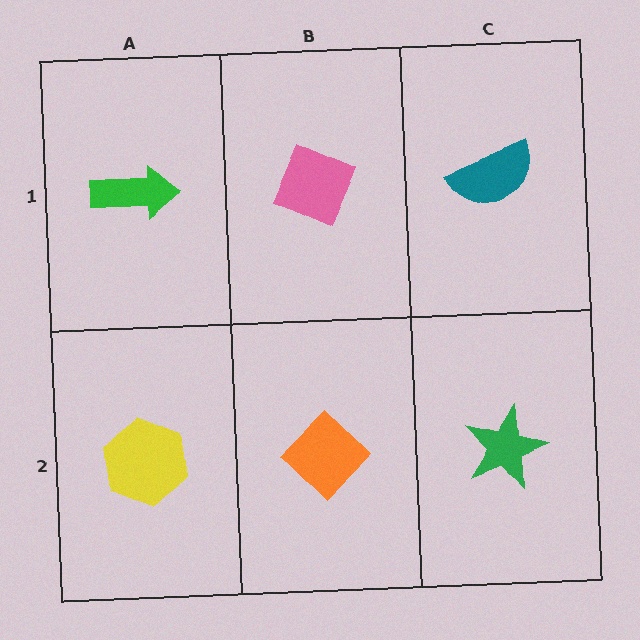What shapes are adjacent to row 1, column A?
A yellow hexagon (row 2, column A), a pink diamond (row 1, column B).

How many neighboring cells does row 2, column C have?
2.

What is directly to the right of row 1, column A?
A pink diamond.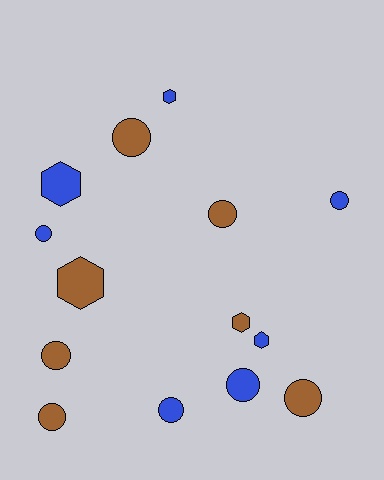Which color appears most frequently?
Brown, with 7 objects.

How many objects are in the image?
There are 14 objects.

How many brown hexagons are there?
There are 2 brown hexagons.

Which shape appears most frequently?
Circle, with 9 objects.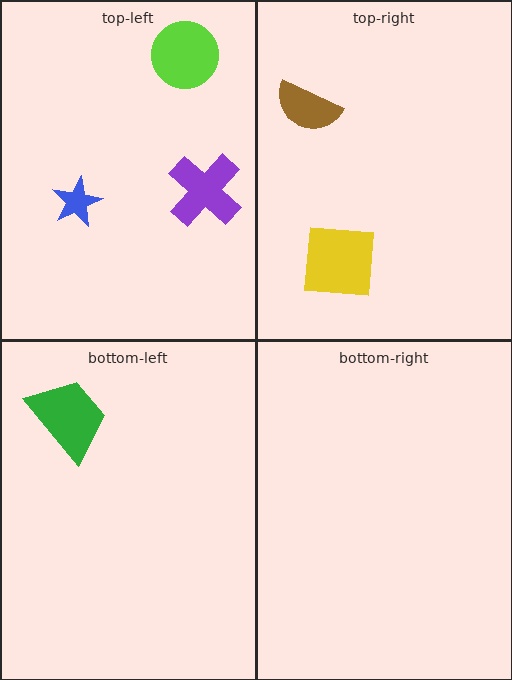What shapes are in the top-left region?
The lime circle, the purple cross, the blue star.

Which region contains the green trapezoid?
The bottom-left region.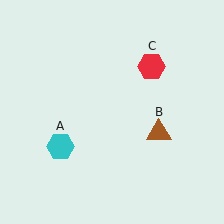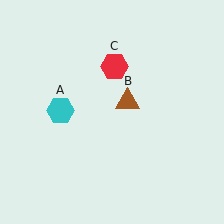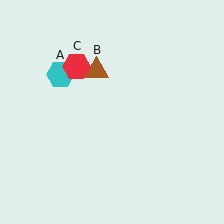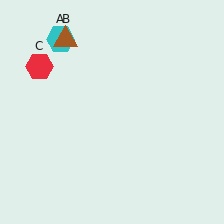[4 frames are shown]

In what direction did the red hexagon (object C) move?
The red hexagon (object C) moved left.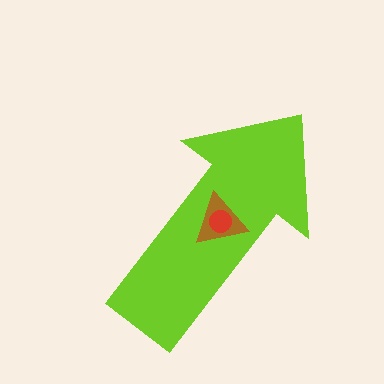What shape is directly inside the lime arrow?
The brown triangle.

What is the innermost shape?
The red circle.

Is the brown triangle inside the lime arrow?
Yes.